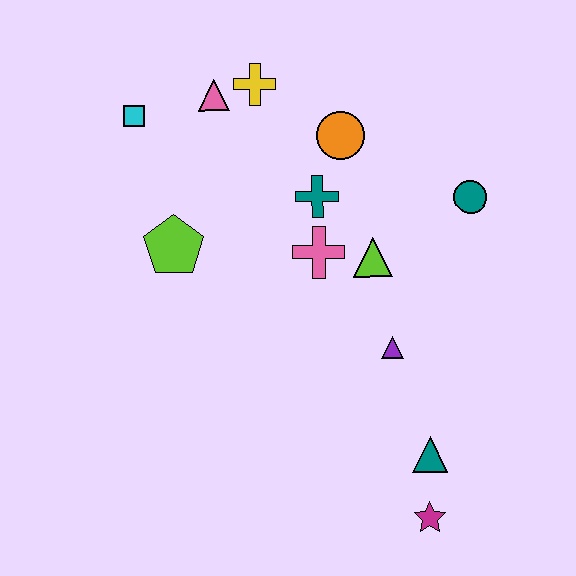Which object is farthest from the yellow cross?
The magenta star is farthest from the yellow cross.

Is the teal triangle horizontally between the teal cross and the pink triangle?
No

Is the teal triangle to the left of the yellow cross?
No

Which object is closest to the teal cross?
The pink cross is closest to the teal cross.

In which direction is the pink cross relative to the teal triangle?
The pink cross is above the teal triangle.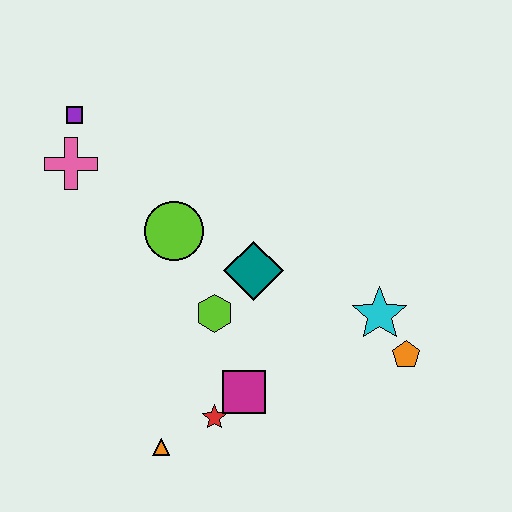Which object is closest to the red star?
The magenta square is closest to the red star.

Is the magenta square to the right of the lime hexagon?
Yes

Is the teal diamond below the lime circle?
Yes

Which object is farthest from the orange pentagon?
The purple square is farthest from the orange pentagon.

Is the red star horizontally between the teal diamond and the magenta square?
No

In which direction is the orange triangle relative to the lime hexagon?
The orange triangle is below the lime hexagon.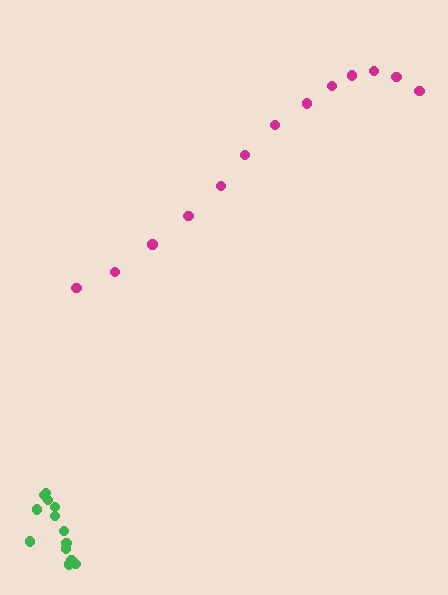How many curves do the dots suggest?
There are 2 distinct paths.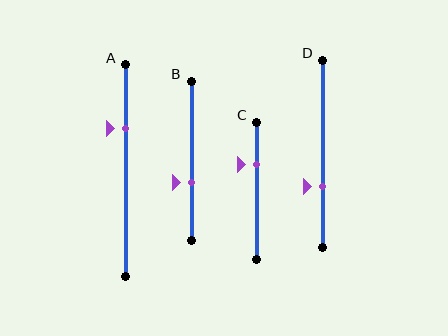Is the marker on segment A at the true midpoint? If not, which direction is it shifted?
No, the marker on segment A is shifted upward by about 20% of the segment length.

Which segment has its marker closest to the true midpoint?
Segment B has its marker closest to the true midpoint.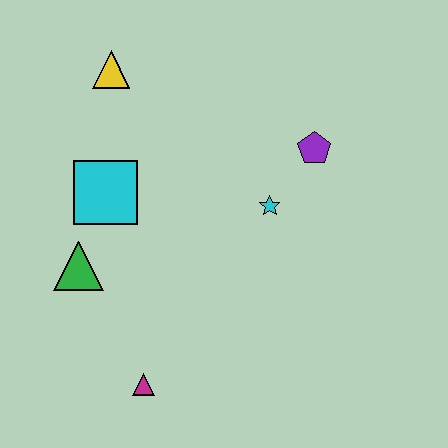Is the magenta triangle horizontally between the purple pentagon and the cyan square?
Yes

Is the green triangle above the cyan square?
No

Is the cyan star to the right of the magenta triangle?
Yes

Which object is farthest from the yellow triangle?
The magenta triangle is farthest from the yellow triangle.